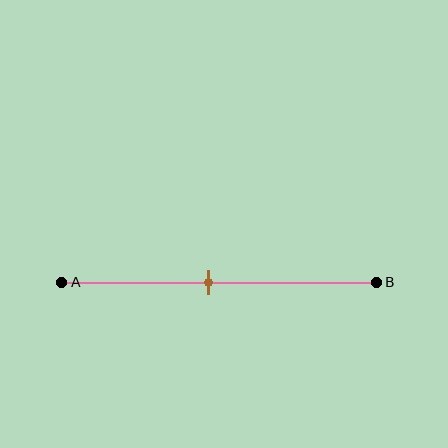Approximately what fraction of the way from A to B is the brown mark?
The brown mark is approximately 45% of the way from A to B.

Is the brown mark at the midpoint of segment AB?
No, the mark is at about 45% from A, not at the 50% midpoint.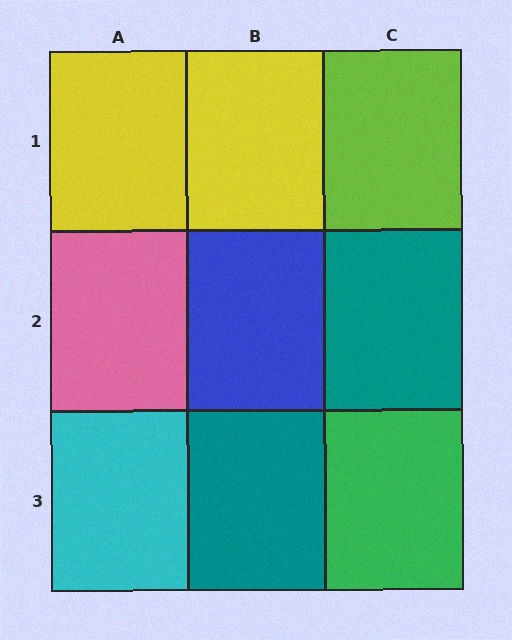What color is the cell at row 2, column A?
Pink.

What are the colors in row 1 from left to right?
Yellow, yellow, lime.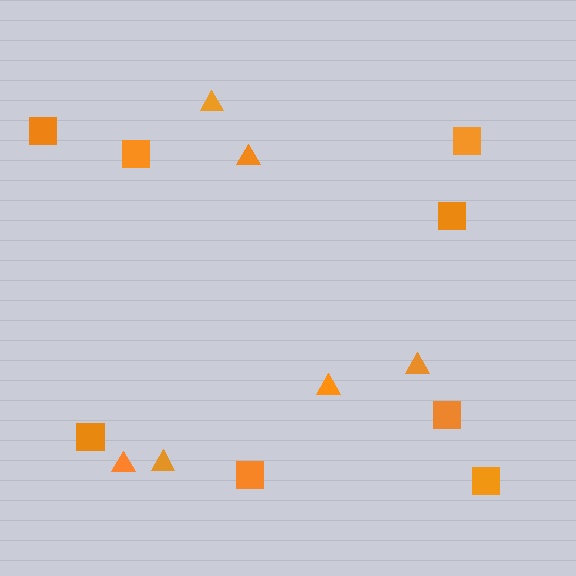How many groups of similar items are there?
There are 2 groups: one group of triangles (6) and one group of squares (8).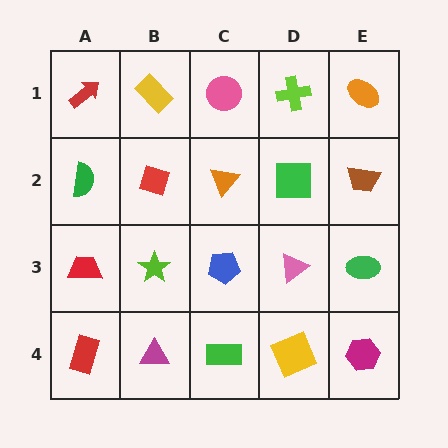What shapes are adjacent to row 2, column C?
A pink circle (row 1, column C), a blue pentagon (row 3, column C), a red diamond (row 2, column B), a green square (row 2, column D).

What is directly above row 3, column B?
A red diamond.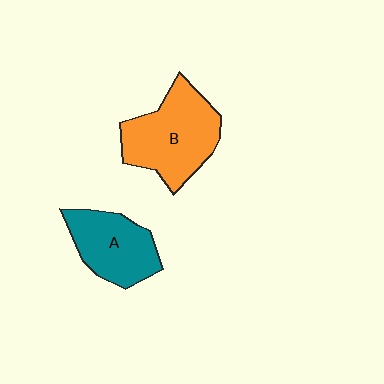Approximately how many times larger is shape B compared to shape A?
Approximately 1.4 times.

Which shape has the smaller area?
Shape A (teal).